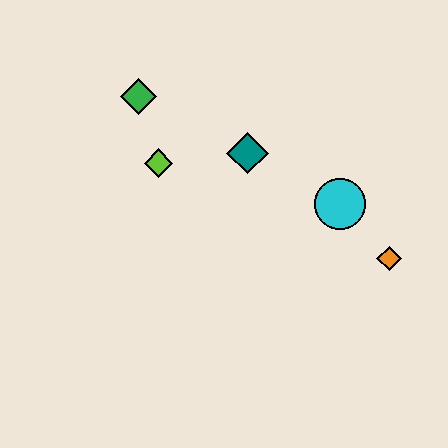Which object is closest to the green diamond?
The lime diamond is closest to the green diamond.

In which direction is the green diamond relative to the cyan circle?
The green diamond is to the left of the cyan circle.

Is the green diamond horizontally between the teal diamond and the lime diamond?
No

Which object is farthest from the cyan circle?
The green diamond is farthest from the cyan circle.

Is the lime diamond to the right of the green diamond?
Yes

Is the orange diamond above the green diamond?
No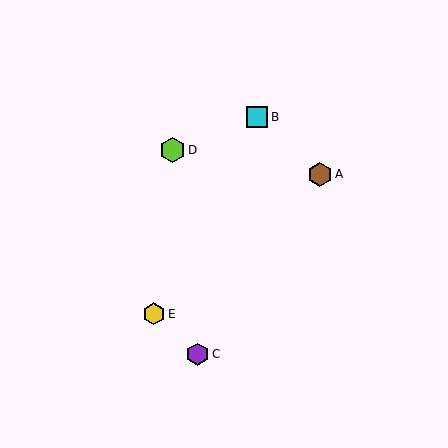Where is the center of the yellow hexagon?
The center of the yellow hexagon is at (154, 314).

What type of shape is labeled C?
Shape C is a purple hexagon.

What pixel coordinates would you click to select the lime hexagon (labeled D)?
Click at (173, 150) to select the lime hexagon D.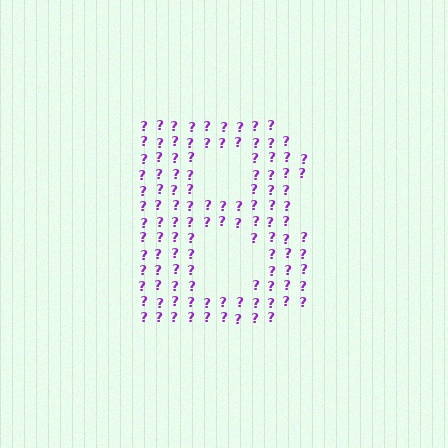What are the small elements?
The small elements are question marks.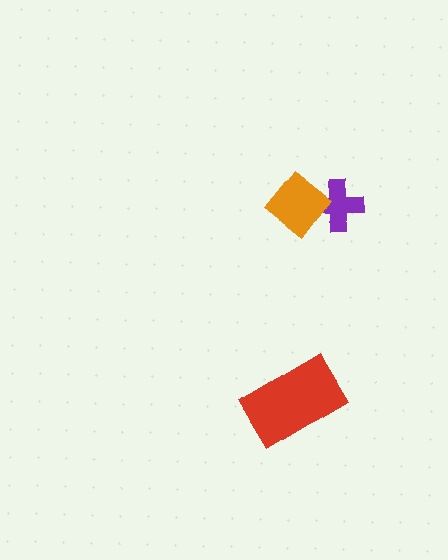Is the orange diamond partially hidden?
No, no other shape covers it.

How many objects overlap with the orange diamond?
1 object overlaps with the orange diamond.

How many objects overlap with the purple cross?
1 object overlaps with the purple cross.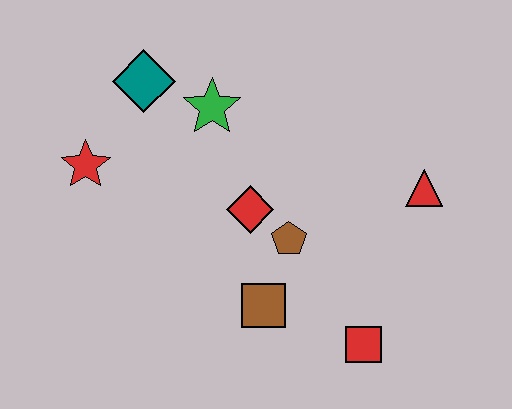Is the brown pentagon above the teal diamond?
No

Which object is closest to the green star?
The teal diamond is closest to the green star.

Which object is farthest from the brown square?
The teal diamond is farthest from the brown square.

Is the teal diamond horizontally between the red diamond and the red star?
Yes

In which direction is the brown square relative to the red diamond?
The brown square is below the red diamond.